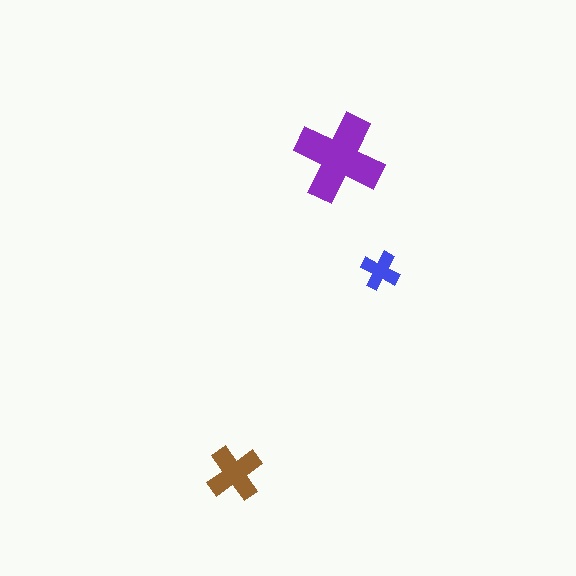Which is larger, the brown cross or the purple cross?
The purple one.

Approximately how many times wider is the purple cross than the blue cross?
About 2.5 times wider.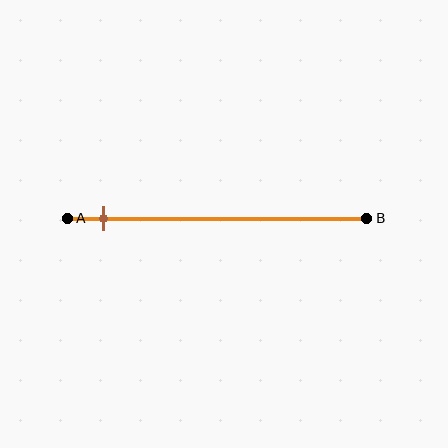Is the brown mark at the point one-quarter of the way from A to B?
No, the mark is at about 10% from A, not at the 25% one-quarter point.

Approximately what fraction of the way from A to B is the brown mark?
The brown mark is approximately 10% of the way from A to B.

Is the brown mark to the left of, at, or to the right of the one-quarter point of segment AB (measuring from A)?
The brown mark is to the left of the one-quarter point of segment AB.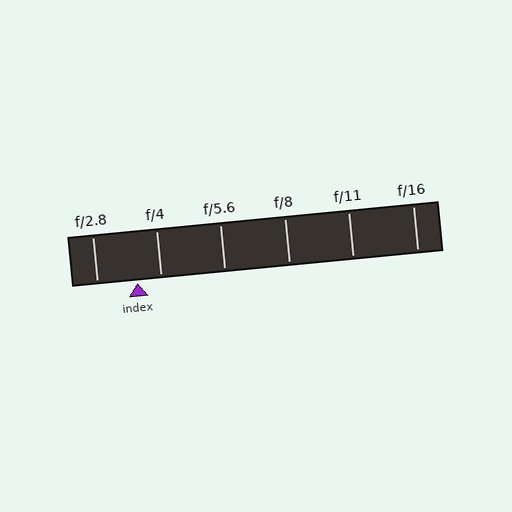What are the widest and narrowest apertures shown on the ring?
The widest aperture shown is f/2.8 and the narrowest is f/16.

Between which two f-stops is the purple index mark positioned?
The index mark is between f/2.8 and f/4.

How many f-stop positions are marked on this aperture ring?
There are 6 f-stop positions marked.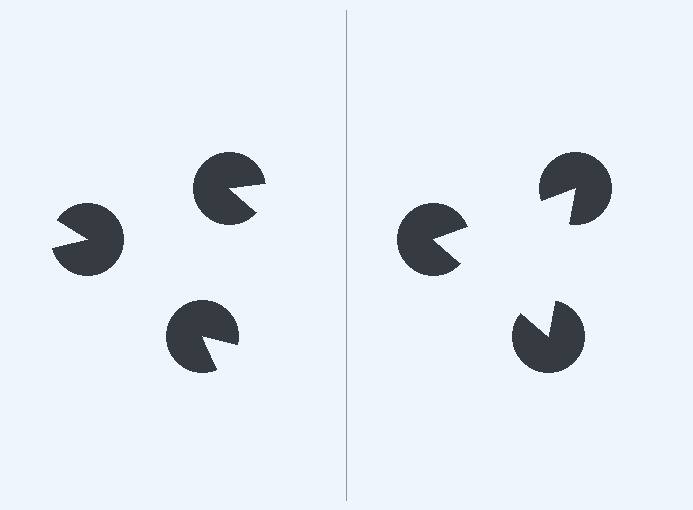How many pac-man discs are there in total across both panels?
6 — 3 on each side.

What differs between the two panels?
The pac-man discs are positioned identically on both sides; only the wedge orientations differ. On the right they align to a triangle; on the left they are misaligned.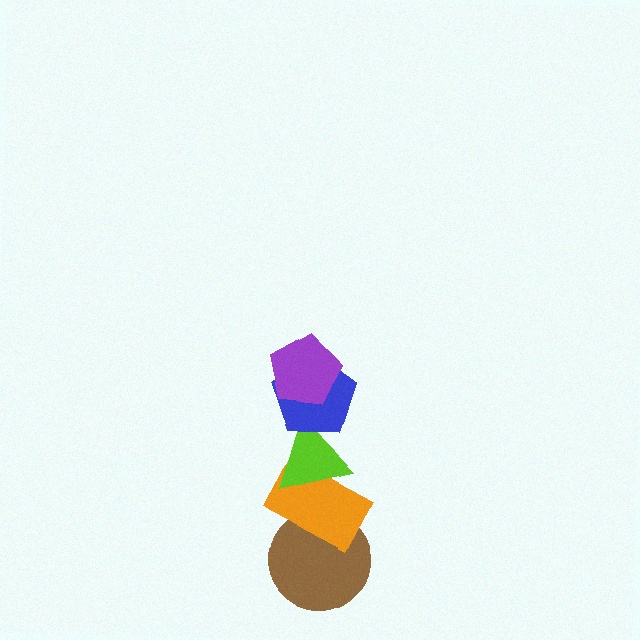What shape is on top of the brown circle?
The orange rectangle is on top of the brown circle.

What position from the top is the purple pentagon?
The purple pentagon is 1st from the top.